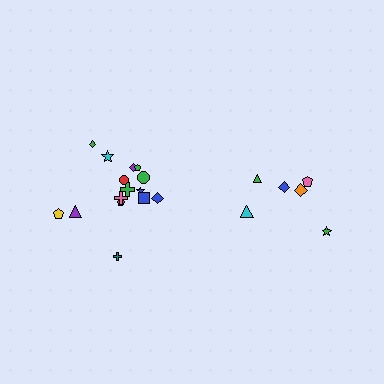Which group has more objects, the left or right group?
The left group.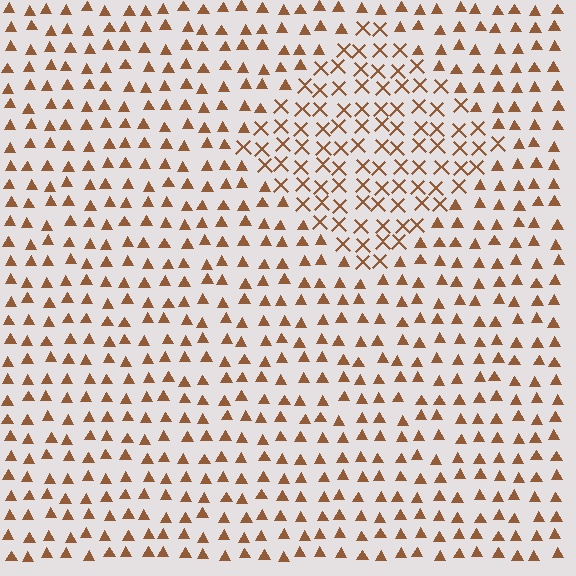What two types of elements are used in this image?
The image uses X marks inside the diamond region and triangles outside it.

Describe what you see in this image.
The image is filled with small brown elements arranged in a uniform grid. A diamond-shaped region contains X marks, while the surrounding area contains triangles. The boundary is defined purely by the change in element shape.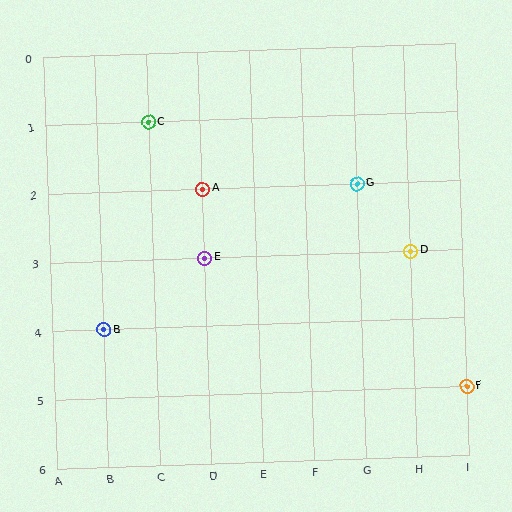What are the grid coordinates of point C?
Point C is at grid coordinates (C, 1).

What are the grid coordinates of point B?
Point B is at grid coordinates (B, 4).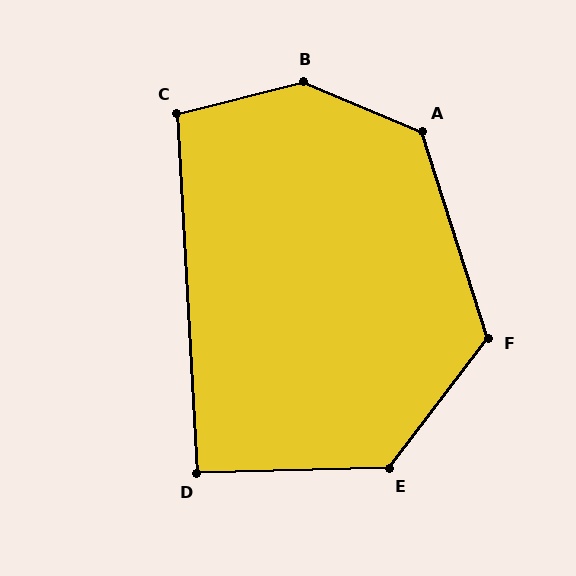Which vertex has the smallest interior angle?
D, at approximately 92 degrees.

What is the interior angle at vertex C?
Approximately 101 degrees (obtuse).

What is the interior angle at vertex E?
Approximately 129 degrees (obtuse).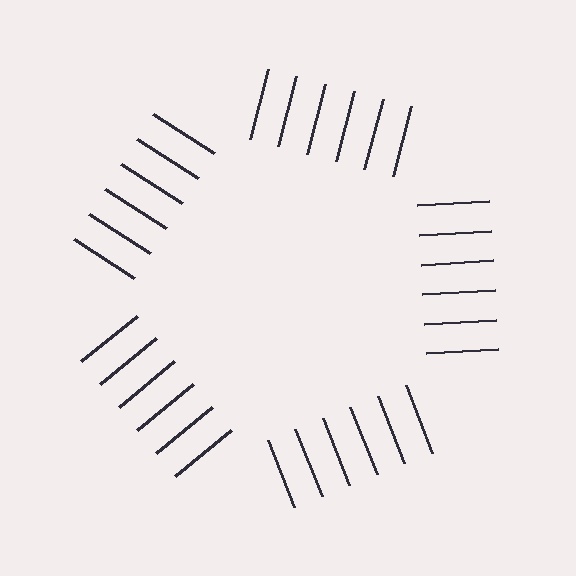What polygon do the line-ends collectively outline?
An illusory pentagon — the line segments terminate on its edges but no continuous stroke is drawn.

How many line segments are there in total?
30 — 6 along each of the 5 edges.